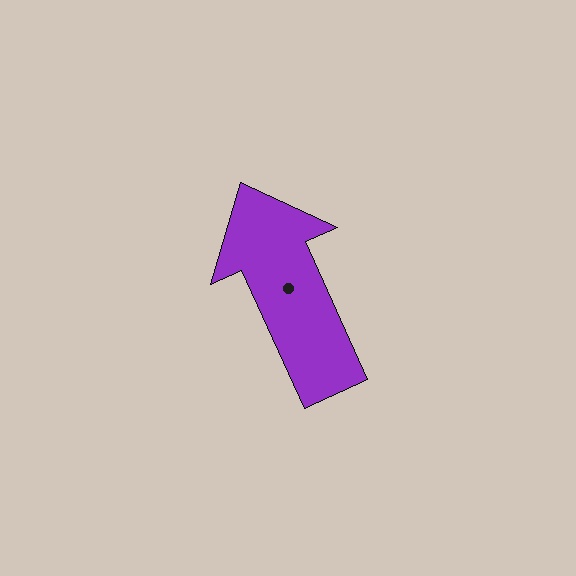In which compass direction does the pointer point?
Northwest.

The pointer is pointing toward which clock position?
Roughly 11 o'clock.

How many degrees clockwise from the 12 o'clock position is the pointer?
Approximately 336 degrees.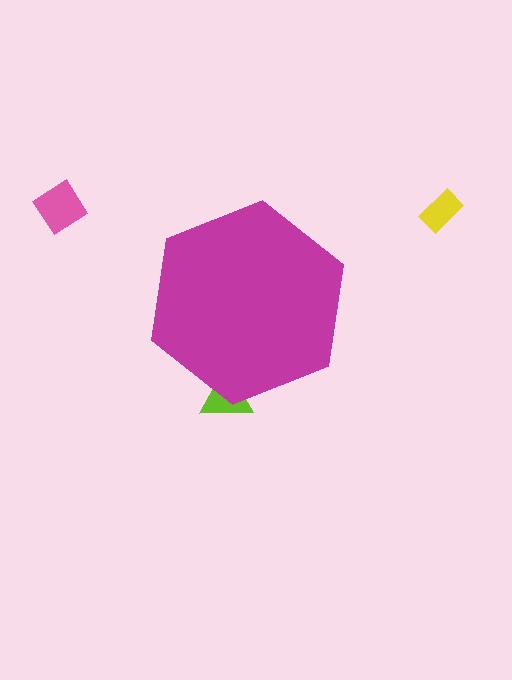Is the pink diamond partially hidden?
No, the pink diamond is fully visible.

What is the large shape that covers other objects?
A magenta hexagon.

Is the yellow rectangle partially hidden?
No, the yellow rectangle is fully visible.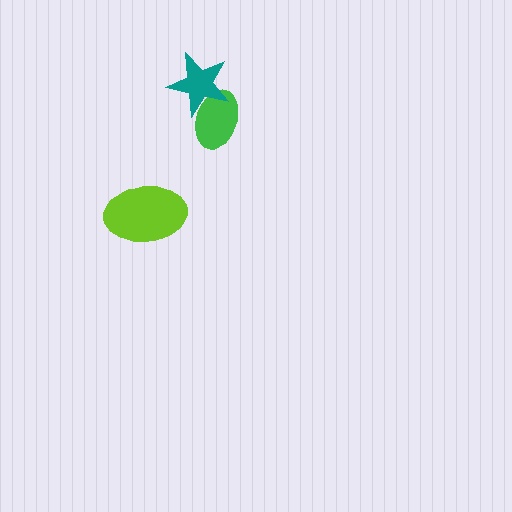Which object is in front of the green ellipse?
The teal star is in front of the green ellipse.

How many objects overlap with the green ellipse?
1 object overlaps with the green ellipse.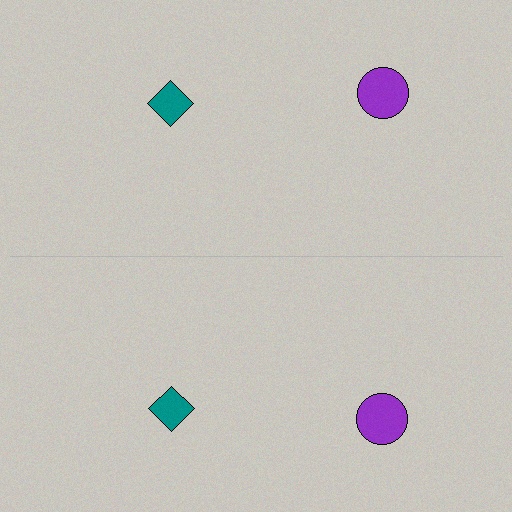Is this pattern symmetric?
Yes, this pattern has bilateral (reflection) symmetry.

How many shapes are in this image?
There are 4 shapes in this image.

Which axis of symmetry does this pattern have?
The pattern has a horizontal axis of symmetry running through the center of the image.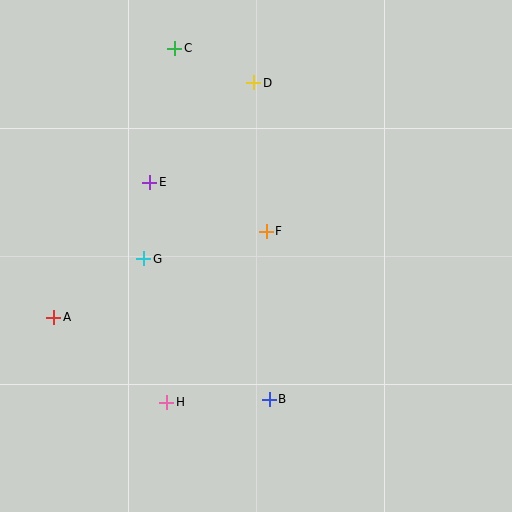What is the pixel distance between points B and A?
The distance between B and A is 231 pixels.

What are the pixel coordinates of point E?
Point E is at (150, 182).